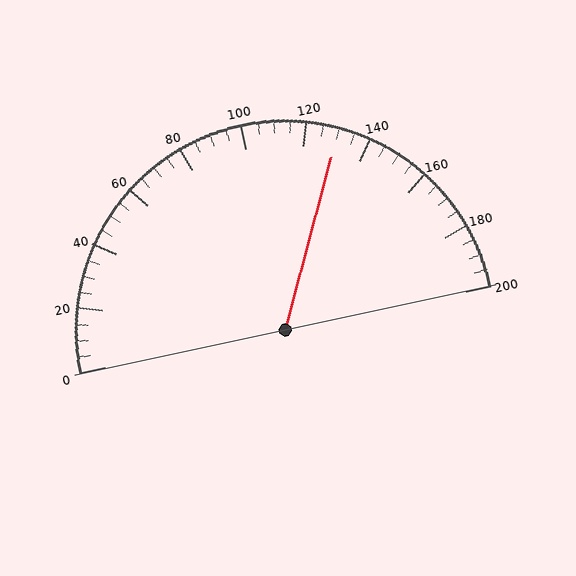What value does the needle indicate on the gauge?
The needle indicates approximately 130.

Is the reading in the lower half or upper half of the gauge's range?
The reading is in the upper half of the range (0 to 200).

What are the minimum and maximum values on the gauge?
The gauge ranges from 0 to 200.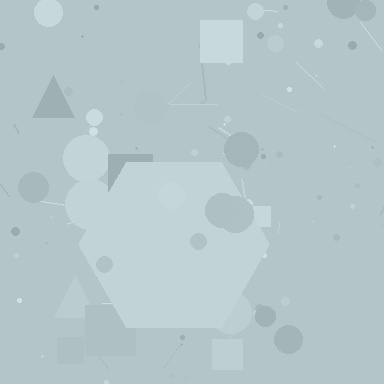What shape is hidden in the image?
A hexagon is hidden in the image.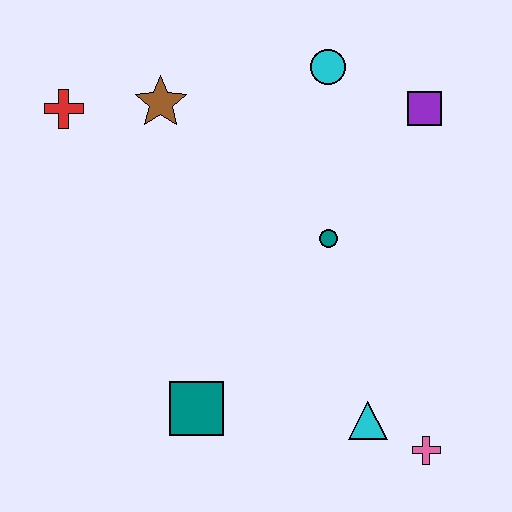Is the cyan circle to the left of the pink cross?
Yes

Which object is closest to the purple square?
The cyan circle is closest to the purple square.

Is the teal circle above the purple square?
No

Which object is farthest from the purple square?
The teal square is farthest from the purple square.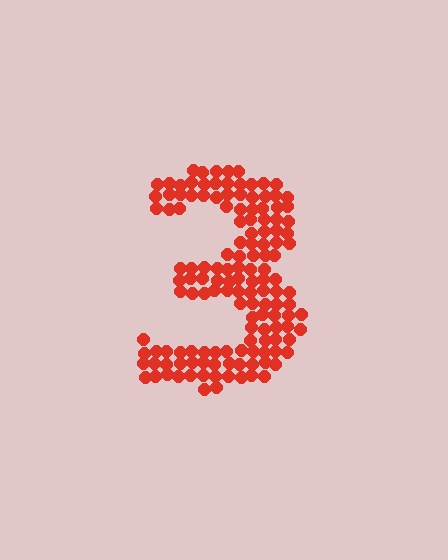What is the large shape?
The large shape is the digit 3.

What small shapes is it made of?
It is made of small circles.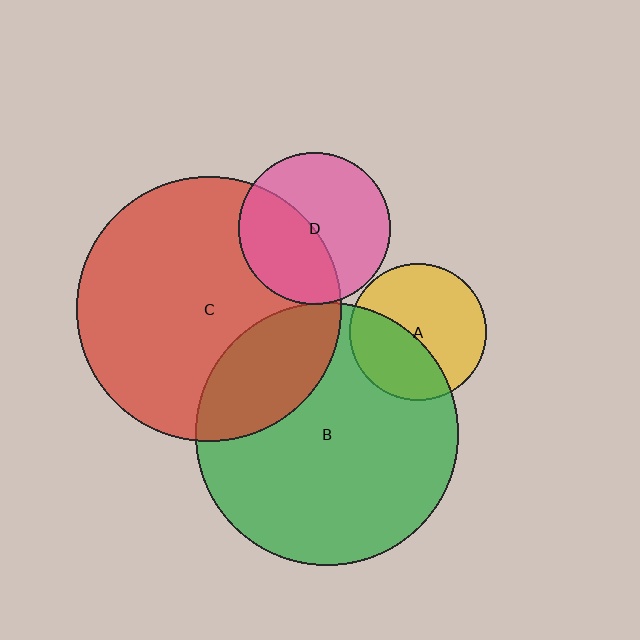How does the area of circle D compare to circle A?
Approximately 1.2 times.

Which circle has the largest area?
Circle C (red).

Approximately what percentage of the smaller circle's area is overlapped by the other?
Approximately 45%.